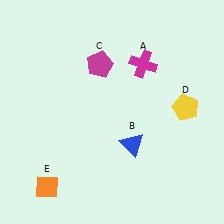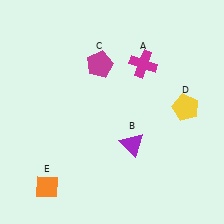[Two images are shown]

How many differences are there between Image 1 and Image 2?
There is 1 difference between the two images.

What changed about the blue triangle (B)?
In Image 1, B is blue. In Image 2, it changed to purple.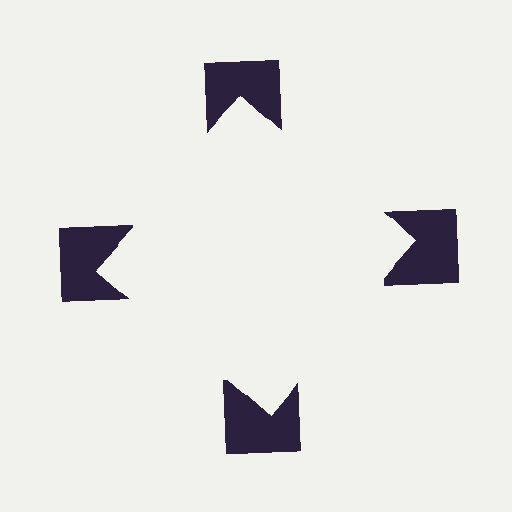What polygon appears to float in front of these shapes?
An illusory square — its edges are inferred from the aligned wedge cuts in the notched squares, not physically drawn.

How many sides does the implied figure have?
4 sides.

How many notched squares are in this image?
There are 4 — one at each vertex of the illusory square.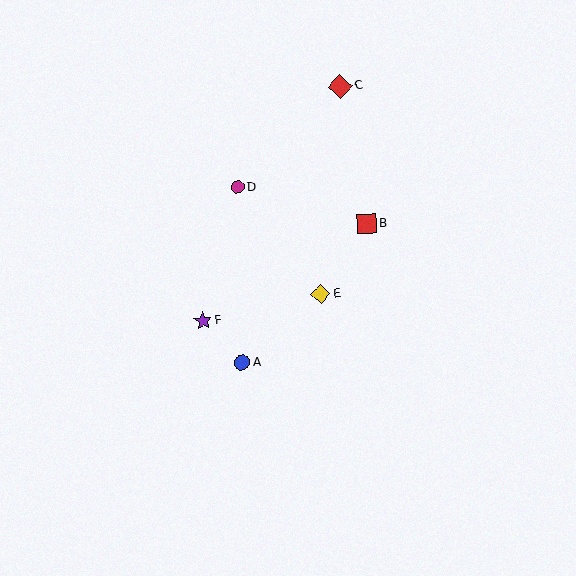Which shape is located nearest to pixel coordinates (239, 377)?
The blue circle (labeled A) at (242, 363) is nearest to that location.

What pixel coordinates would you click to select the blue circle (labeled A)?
Click at (242, 363) to select the blue circle A.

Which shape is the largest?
The red diamond (labeled C) is the largest.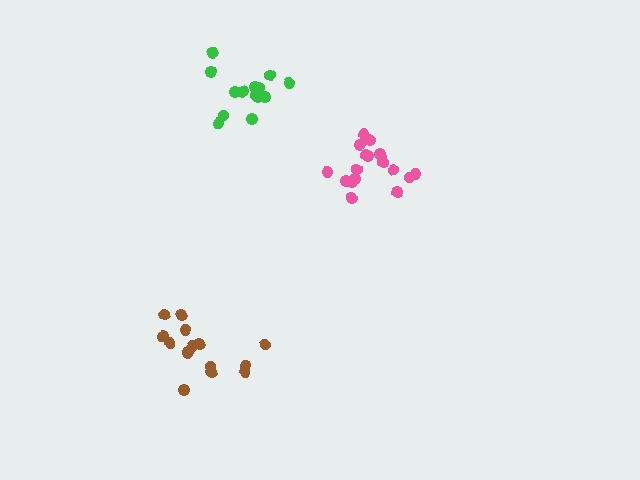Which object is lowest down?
The brown cluster is bottommost.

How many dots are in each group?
Group 1: 18 dots, Group 2: 15 dots, Group 3: 14 dots (47 total).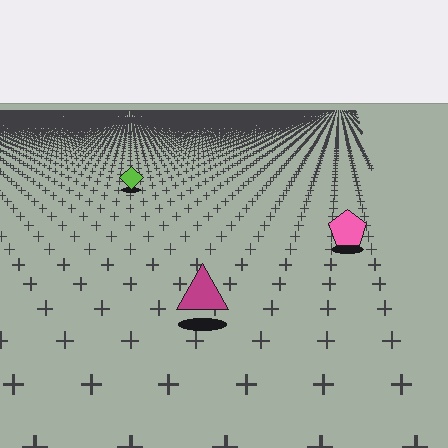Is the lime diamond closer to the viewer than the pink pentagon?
No. The pink pentagon is closer — you can tell from the texture gradient: the ground texture is coarser near it.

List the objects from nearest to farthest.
From nearest to farthest: the magenta triangle, the pink pentagon, the lime diamond.